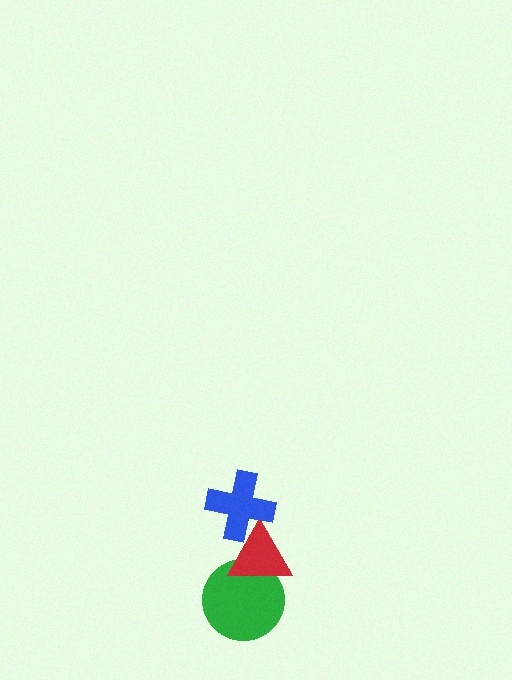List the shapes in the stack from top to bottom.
From top to bottom: the blue cross, the red triangle, the green circle.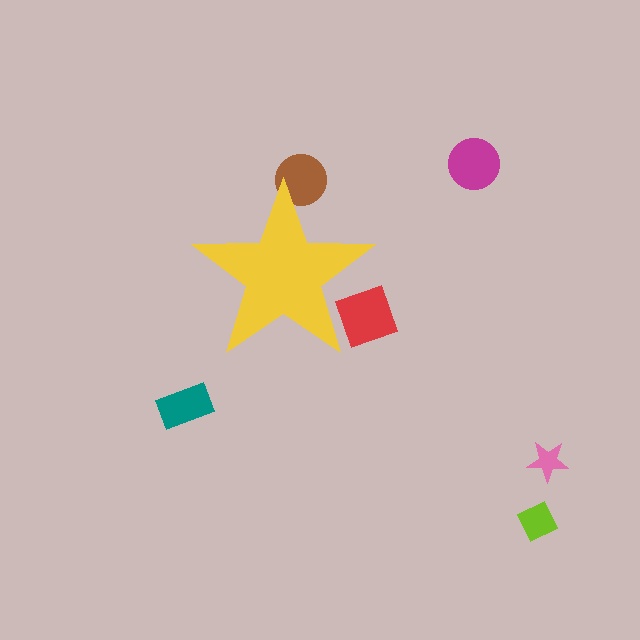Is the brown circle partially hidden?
Yes, the brown circle is partially hidden behind the yellow star.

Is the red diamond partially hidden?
Yes, the red diamond is partially hidden behind the yellow star.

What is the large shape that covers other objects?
A yellow star.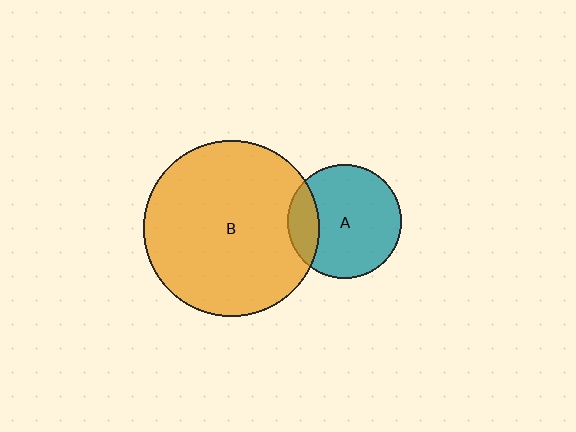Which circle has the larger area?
Circle B (orange).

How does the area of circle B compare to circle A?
Approximately 2.4 times.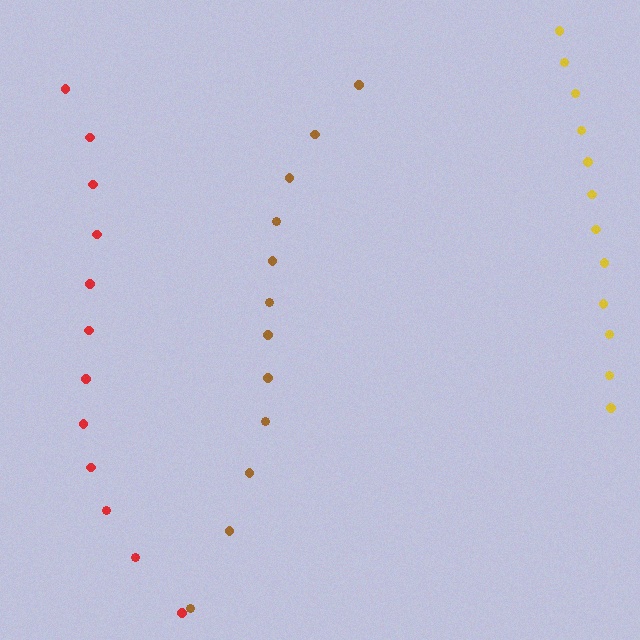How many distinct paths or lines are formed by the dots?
There are 3 distinct paths.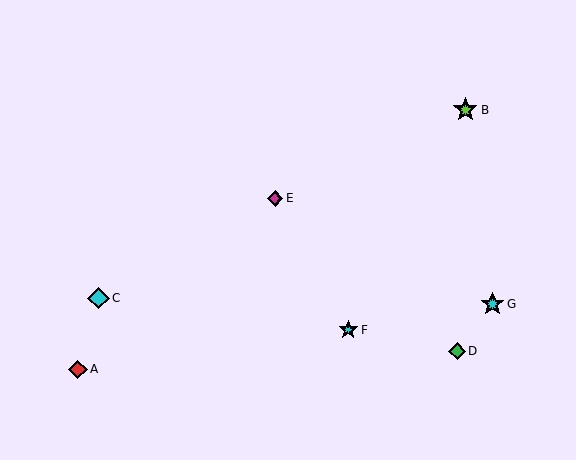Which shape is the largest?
The lime star (labeled B) is the largest.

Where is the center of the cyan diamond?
The center of the cyan diamond is at (98, 298).